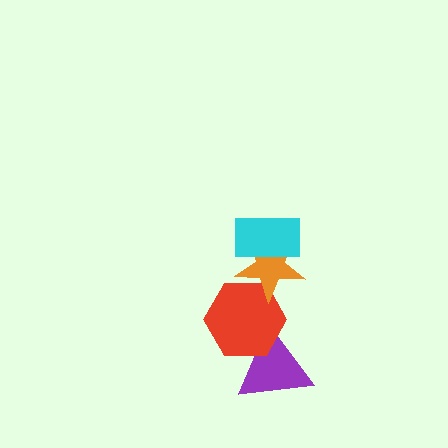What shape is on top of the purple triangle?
The red hexagon is on top of the purple triangle.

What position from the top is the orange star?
The orange star is 2nd from the top.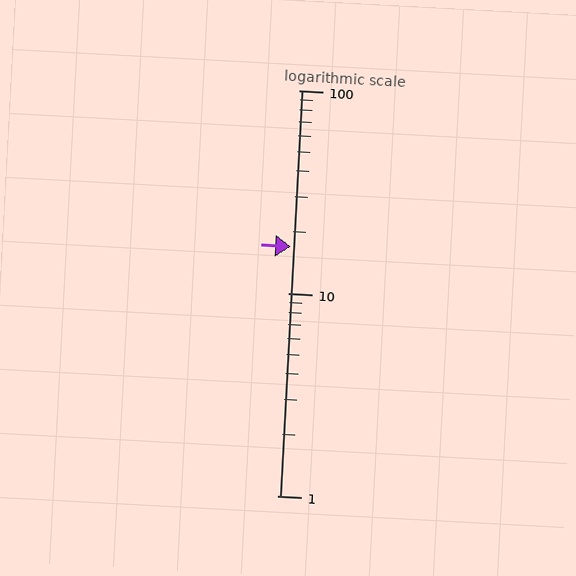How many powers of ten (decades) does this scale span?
The scale spans 2 decades, from 1 to 100.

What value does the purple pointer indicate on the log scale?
The pointer indicates approximately 17.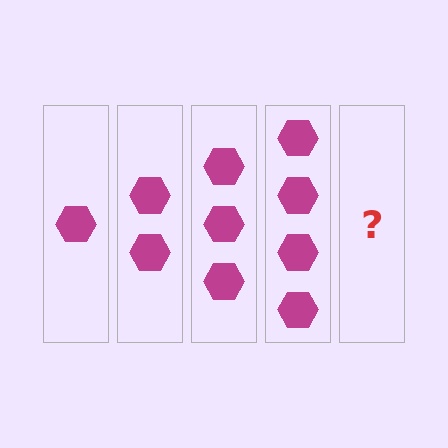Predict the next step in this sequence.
The next step is 5 hexagons.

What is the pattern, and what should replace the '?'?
The pattern is that each step adds one more hexagon. The '?' should be 5 hexagons.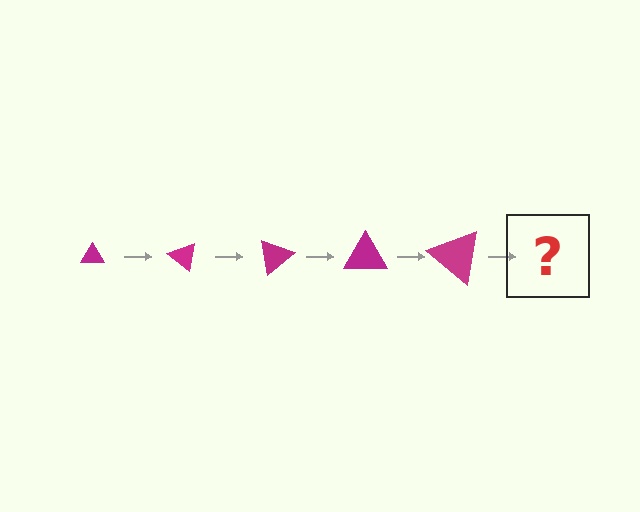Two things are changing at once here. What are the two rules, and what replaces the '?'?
The two rules are that the triangle grows larger each step and it rotates 40 degrees each step. The '?' should be a triangle, larger than the previous one and rotated 200 degrees from the start.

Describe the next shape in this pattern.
It should be a triangle, larger than the previous one and rotated 200 degrees from the start.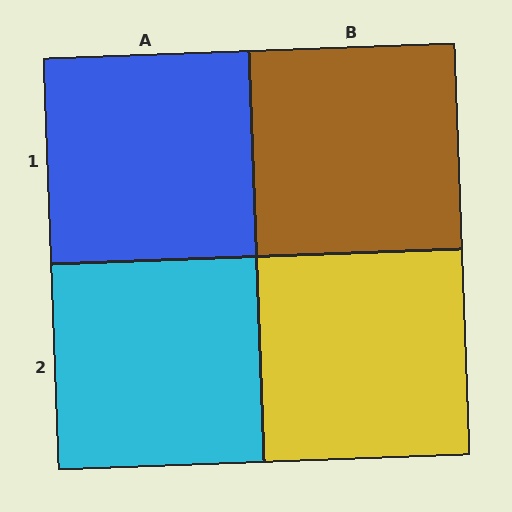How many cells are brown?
1 cell is brown.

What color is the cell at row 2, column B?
Yellow.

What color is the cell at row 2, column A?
Cyan.